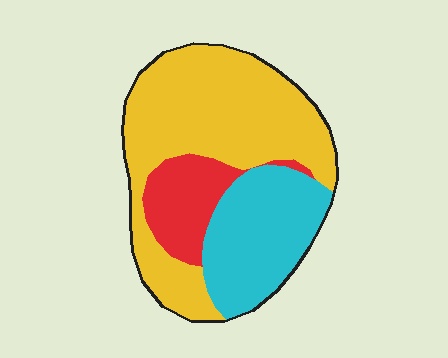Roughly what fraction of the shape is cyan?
Cyan takes up about one quarter (1/4) of the shape.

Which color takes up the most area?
Yellow, at roughly 55%.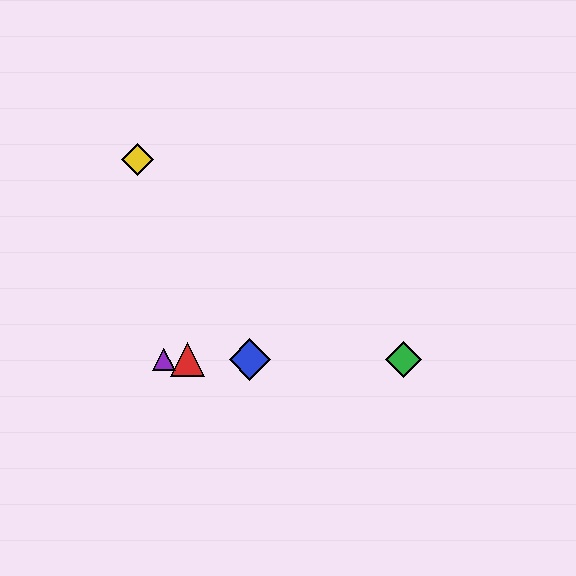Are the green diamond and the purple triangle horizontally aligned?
Yes, both are at y≈360.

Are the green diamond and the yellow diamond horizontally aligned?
No, the green diamond is at y≈360 and the yellow diamond is at y≈160.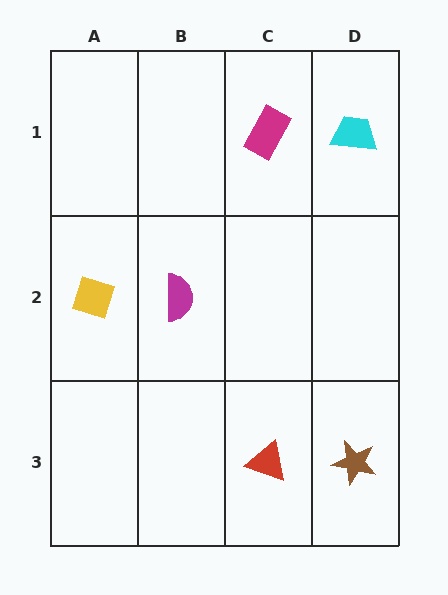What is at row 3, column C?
A red triangle.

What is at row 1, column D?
A cyan trapezoid.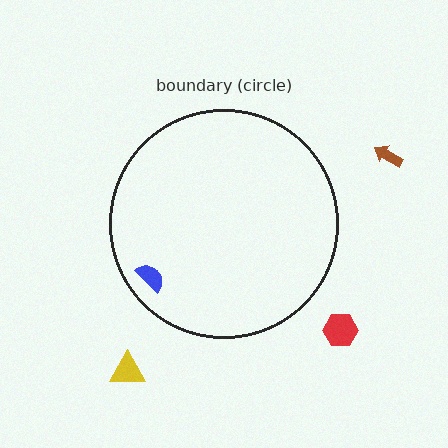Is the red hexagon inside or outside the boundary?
Outside.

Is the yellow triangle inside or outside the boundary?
Outside.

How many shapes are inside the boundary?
1 inside, 3 outside.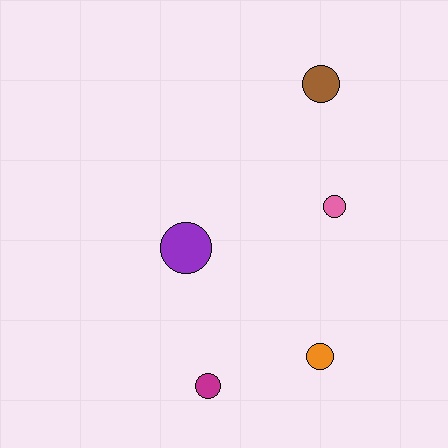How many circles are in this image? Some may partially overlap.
There are 5 circles.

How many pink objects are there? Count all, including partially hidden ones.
There is 1 pink object.